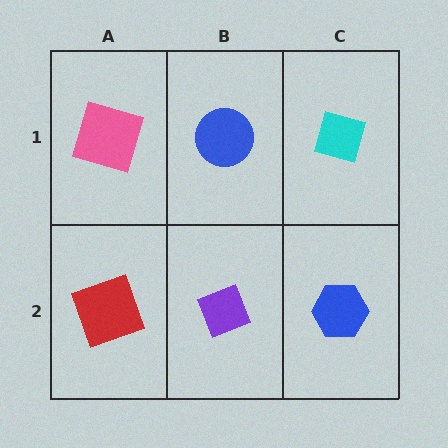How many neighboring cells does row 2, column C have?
2.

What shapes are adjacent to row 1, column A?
A red square (row 2, column A), a blue circle (row 1, column B).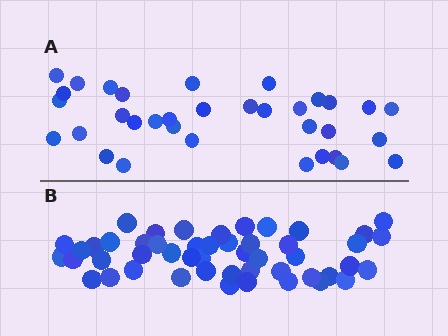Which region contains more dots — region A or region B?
Region B (the bottom region) has more dots.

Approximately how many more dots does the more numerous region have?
Region B has approximately 15 more dots than region A.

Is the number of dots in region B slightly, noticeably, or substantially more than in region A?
Region B has noticeably more, but not dramatically so. The ratio is roughly 1.4 to 1.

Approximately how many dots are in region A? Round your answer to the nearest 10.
About 30 dots. (The exact count is 34, which rounds to 30.)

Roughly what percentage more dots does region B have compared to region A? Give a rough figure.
About 45% more.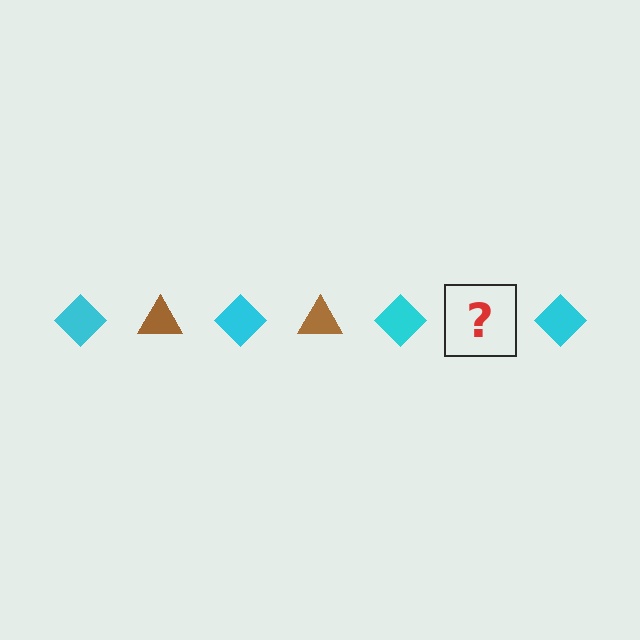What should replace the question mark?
The question mark should be replaced with a brown triangle.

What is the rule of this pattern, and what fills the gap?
The rule is that the pattern alternates between cyan diamond and brown triangle. The gap should be filled with a brown triangle.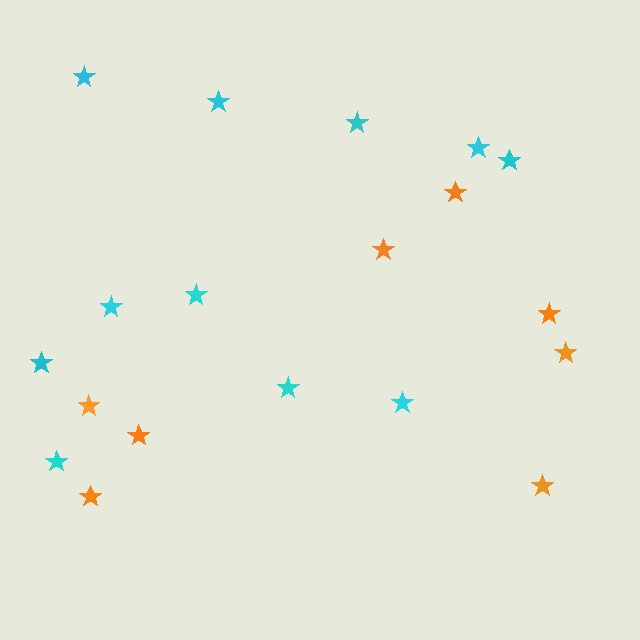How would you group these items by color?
There are 2 groups: one group of orange stars (8) and one group of cyan stars (11).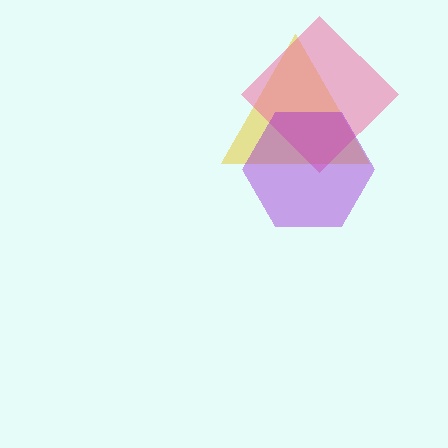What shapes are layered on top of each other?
The layered shapes are: a yellow triangle, a pink diamond, a purple hexagon.